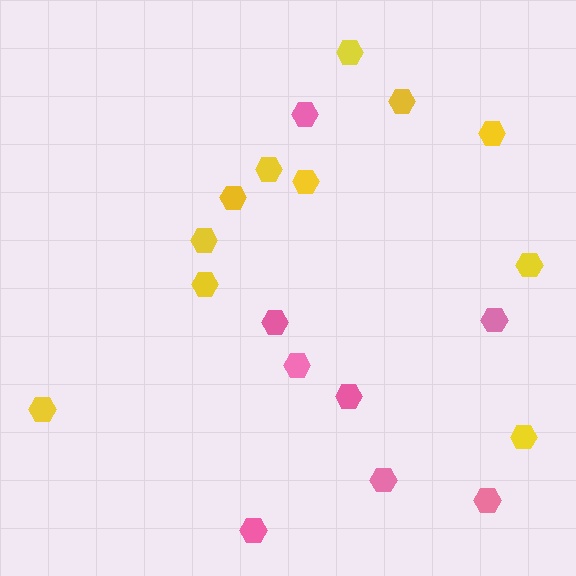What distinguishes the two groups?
There are 2 groups: one group of yellow hexagons (11) and one group of pink hexagons (8).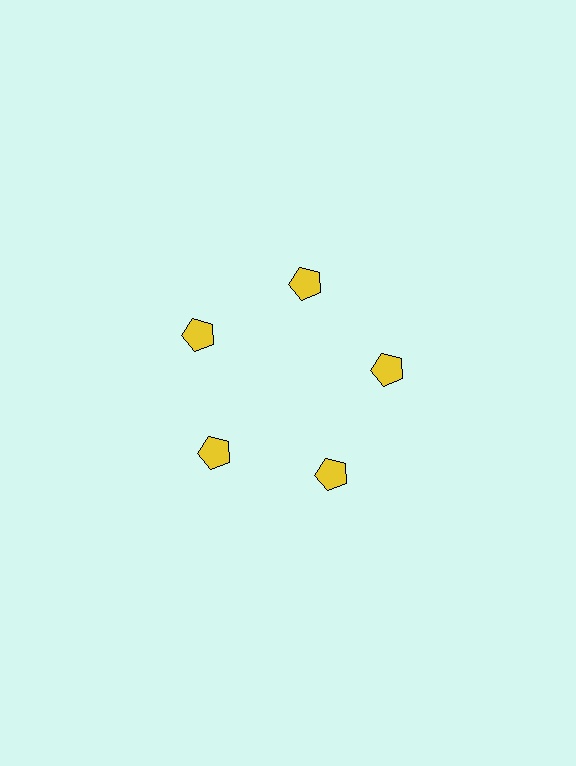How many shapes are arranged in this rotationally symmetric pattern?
There are 5 shapes, arranged in 5 groups of 1.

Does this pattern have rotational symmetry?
Yes, this pattern has 5-fold rotational symmetry. It looks the same after rotating 72 degrees around the center.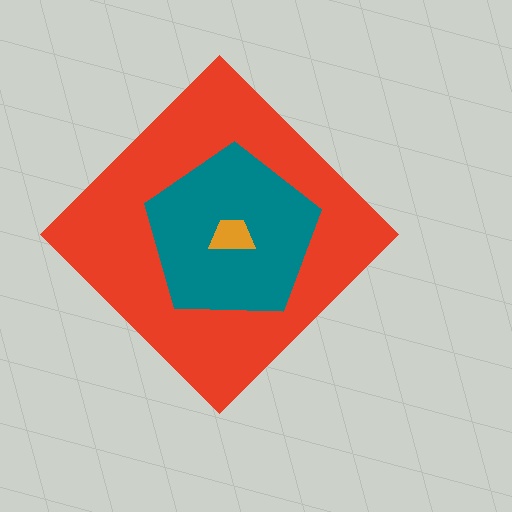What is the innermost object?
The orange trapezoid.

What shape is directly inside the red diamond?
The teal pentagon.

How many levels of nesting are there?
3.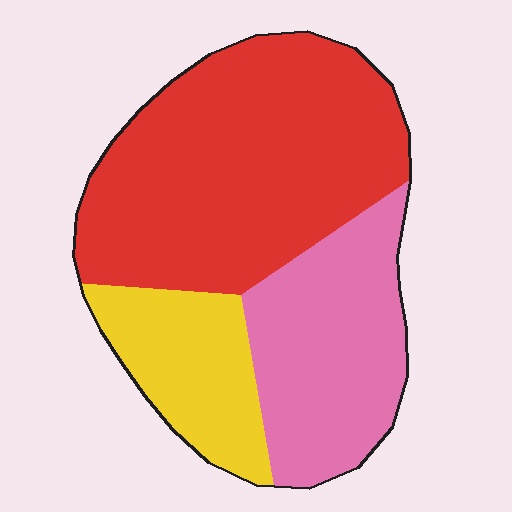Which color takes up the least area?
Yellow, at roughly 20%.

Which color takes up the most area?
Red, at roughly 55%.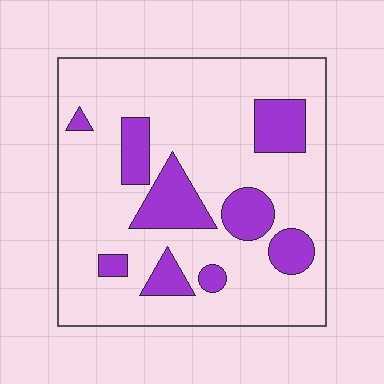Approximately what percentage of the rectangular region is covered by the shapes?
Approximately 20%.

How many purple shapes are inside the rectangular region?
9.